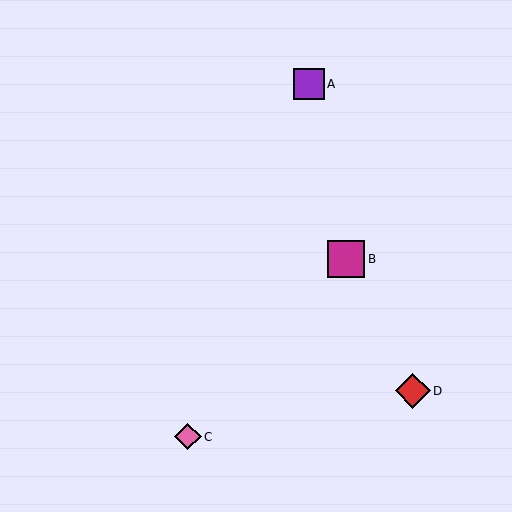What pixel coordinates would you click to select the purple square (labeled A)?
Click at (309, 84) to select the purple square A.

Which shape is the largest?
The magenta square (labeled B) is the largest.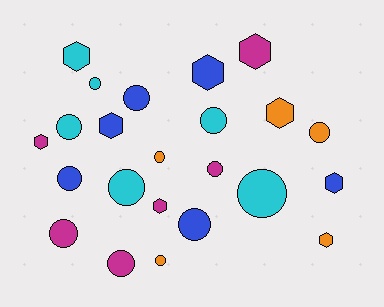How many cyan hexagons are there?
There is 1 cyan hexagon.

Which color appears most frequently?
Magenta, with 6 objects.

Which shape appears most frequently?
Circle, with 14 objects.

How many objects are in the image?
There are 23 objects.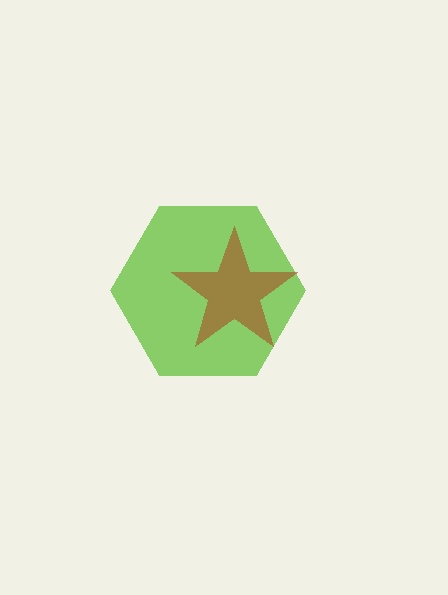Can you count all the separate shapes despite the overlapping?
Yes, there are 2 separate shapes.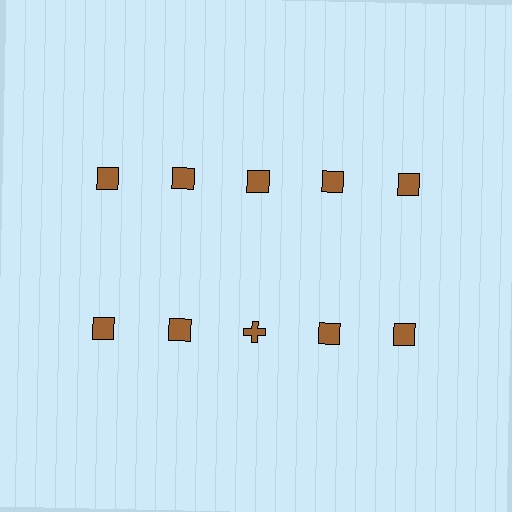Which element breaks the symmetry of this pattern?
The brown cross in the second row, center column breaks the symmetry. All other shapes are brown squares.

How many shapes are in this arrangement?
There are 10 shapes arranged in a grid pattern.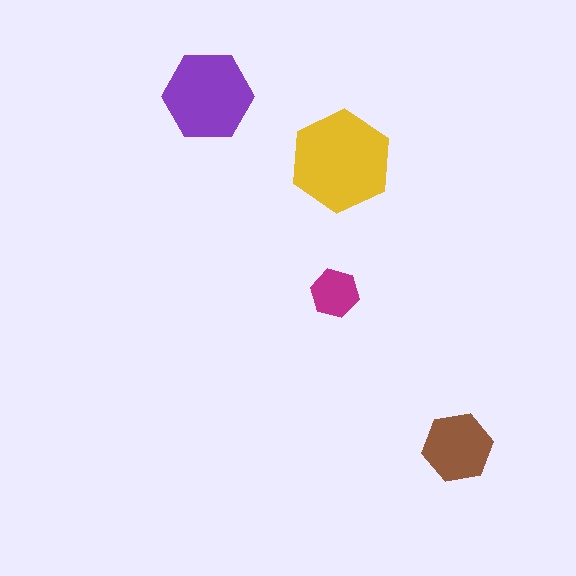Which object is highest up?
The purple hexagon is topmost.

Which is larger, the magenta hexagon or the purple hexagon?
The purple one.